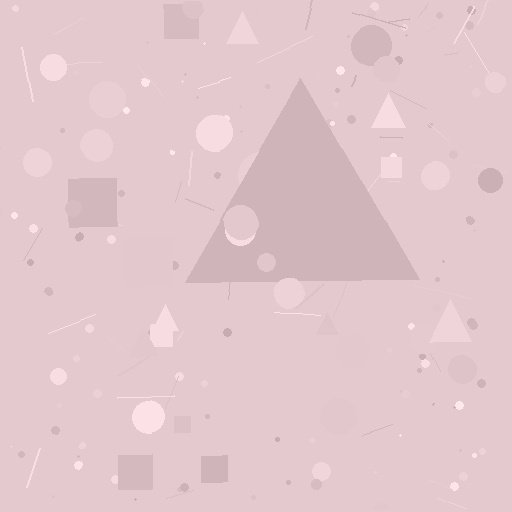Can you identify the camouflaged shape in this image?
The camouflaged shape is a triangle.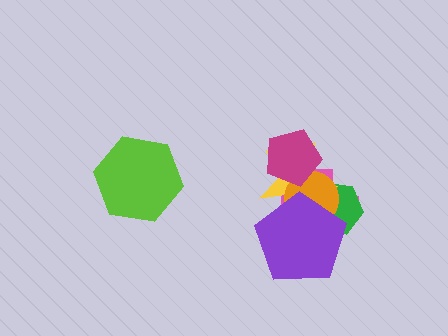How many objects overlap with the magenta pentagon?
3 objects overlap with the magenta pentagon.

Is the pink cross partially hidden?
Yes, it is partially covered by another shape.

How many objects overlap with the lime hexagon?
0 objects overlap with the lime hexagon.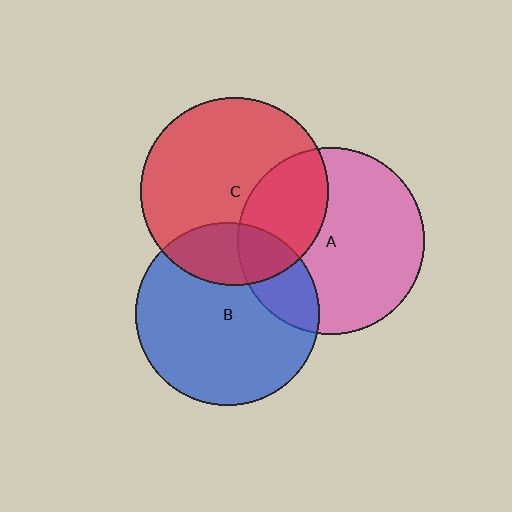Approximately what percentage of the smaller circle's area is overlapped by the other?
Approximately 20%.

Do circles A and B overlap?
Yes.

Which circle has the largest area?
Circle C (red).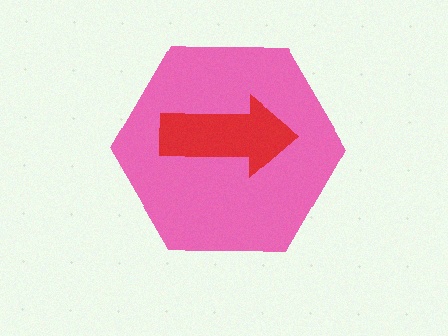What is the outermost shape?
The pink hexagon.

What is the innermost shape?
The red arrow.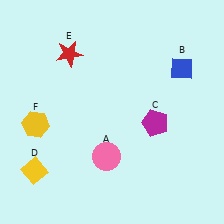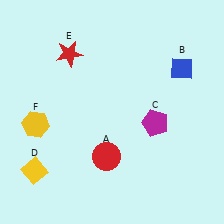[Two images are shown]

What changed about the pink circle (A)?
In Image 1, A is pink. In Image 2, it changed to red.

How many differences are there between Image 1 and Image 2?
There is 1 difference between the two images.